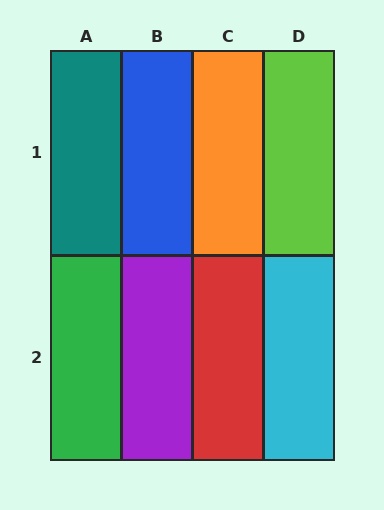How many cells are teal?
1 cell is teal.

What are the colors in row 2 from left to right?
Green, purple, red, cyan.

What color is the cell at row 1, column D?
Lime.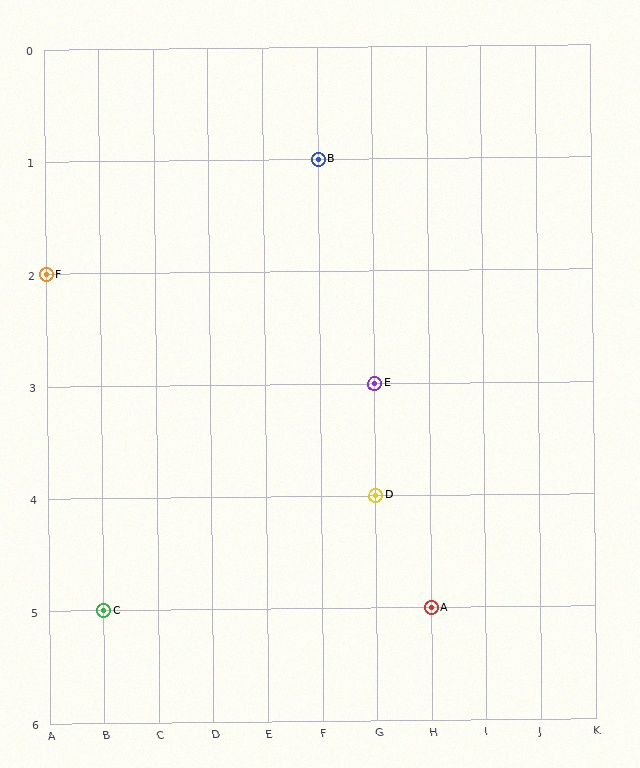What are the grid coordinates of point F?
Point F is at grid coordinates (A, 2).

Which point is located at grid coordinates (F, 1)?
Point B is at (F, 1).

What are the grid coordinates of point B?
Point B is at grid coordinates (F, 1).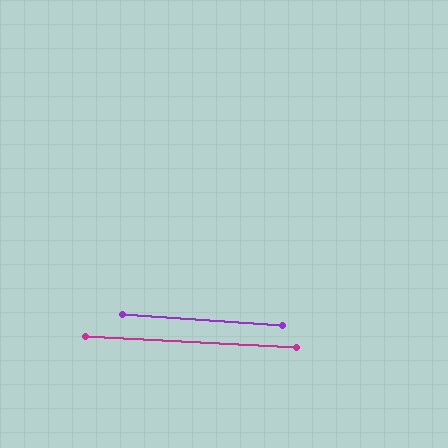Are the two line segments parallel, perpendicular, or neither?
Parallel — their directions differ by only 1.2°.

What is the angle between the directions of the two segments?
Approximately 1 degree.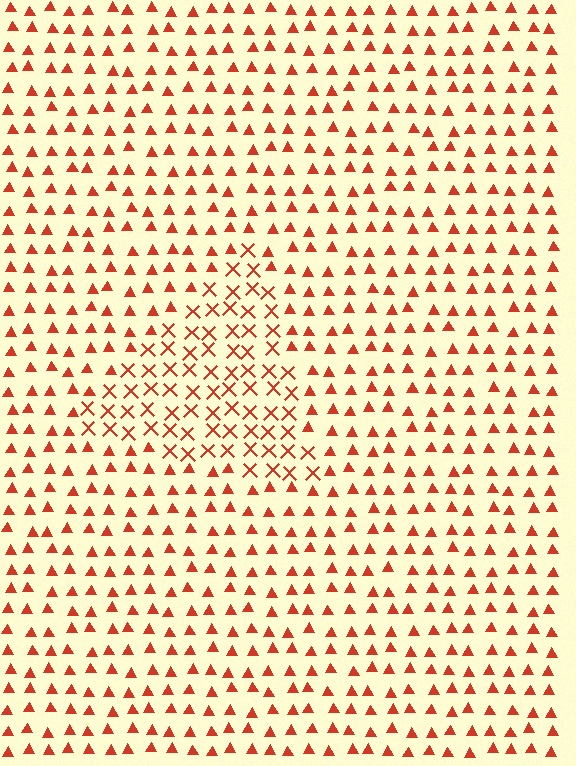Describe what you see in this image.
The image is filled with small red elements arranged in a uniform grid. A triangle-shaped region contains X marks, while the surrounding area contains triangles. The boundary is defined purely by the change in element shape.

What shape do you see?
I see a triangle.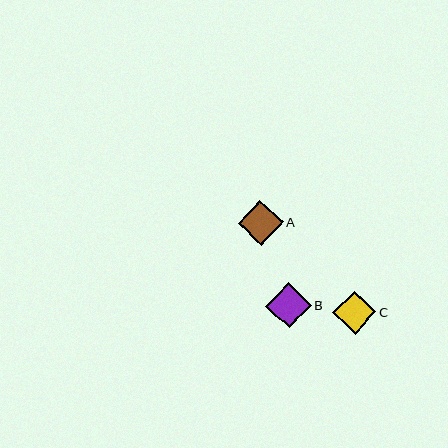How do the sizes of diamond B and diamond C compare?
Diamond B and diamond C are approximately the same size.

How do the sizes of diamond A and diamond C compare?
Diamond A and diamond C are approximately the same size.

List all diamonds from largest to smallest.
From largest to smallest: B, A, C.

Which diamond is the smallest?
Diamond C is the smallest with a size of approximately 43 pixels.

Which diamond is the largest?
Diamond B is the largest with a size of approximately 45 pixels.